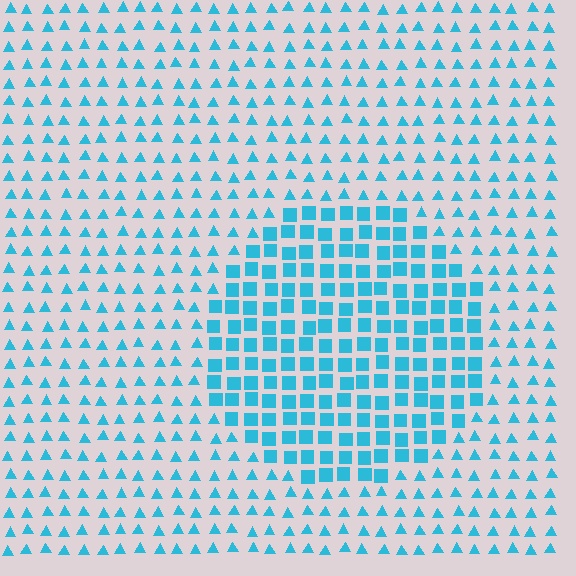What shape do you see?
I see a circle.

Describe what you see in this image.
The image is filled with small cyan elements arranged in a uniform grid. A circle-shaped region contains squares, while the surrounding area contains triangles. The boundary is defined purely by the change in element shape.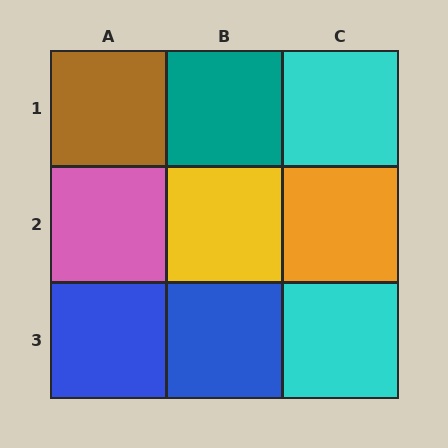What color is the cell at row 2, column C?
Orange.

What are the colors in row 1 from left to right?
Brown, teal, cyan.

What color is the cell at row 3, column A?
Blue.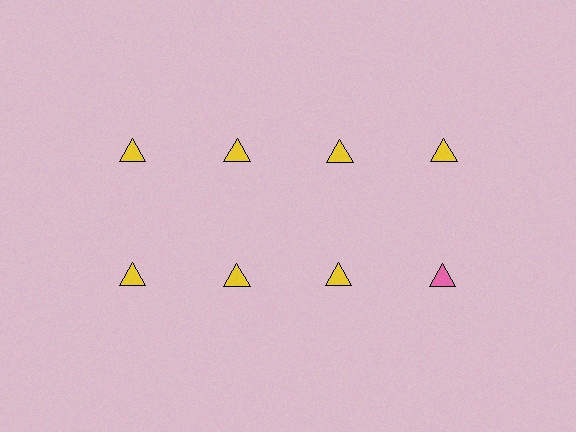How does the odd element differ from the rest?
It has a different color: pink instead of yellow.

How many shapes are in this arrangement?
There are 8 shapes arranged in a grid pattern.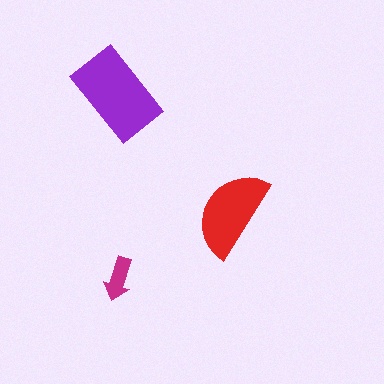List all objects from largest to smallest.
The purple rectangle, the red semicircle, the magenta arrow.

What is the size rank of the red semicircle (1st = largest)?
2nd.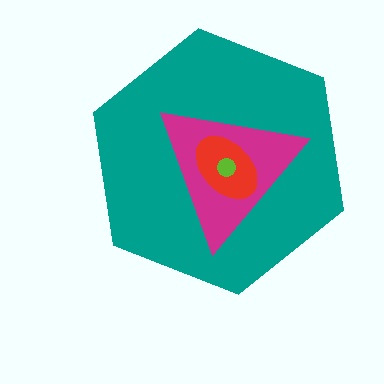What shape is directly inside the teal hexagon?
The magenta triangle.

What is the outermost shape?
The teal hexagon.